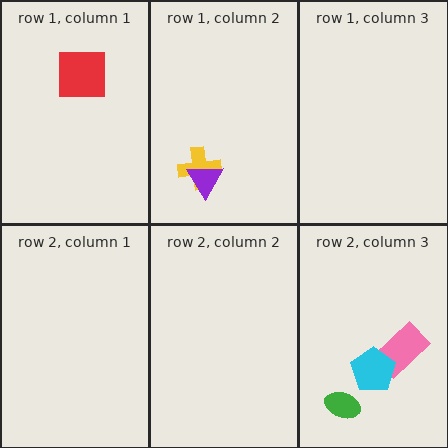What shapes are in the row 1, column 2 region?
The yellow cross, the purple triangle.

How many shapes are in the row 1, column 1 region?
1.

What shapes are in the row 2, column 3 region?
The green ellipse, the pink rectangle, the cyan pentagon.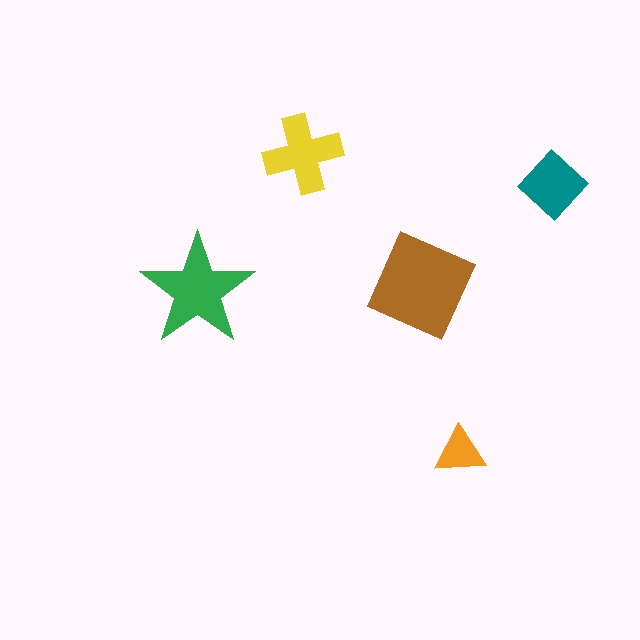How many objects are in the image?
There are 5 objects in the image.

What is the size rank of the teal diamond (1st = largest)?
4th.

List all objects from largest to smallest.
The brown square, the green star, the yellow cross, the teal diamond, the orange triangle.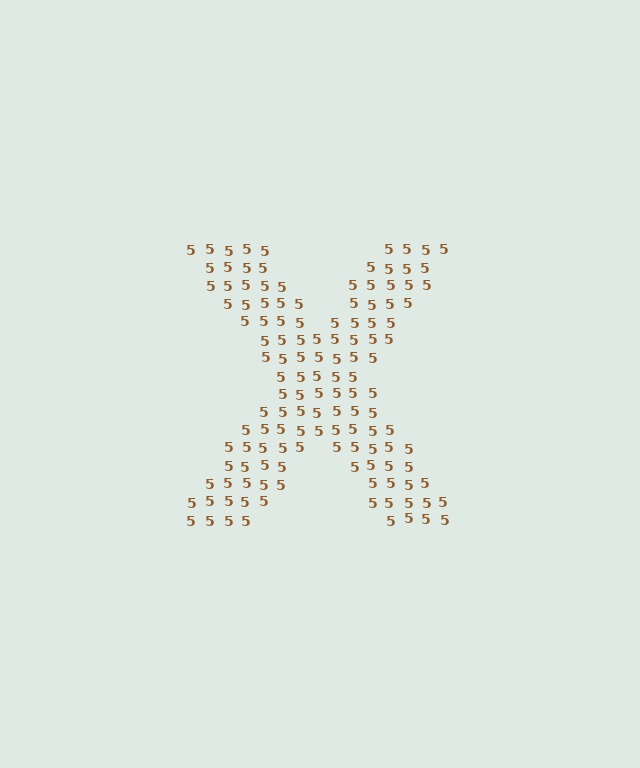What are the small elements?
The small elements are digit 5's.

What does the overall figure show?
The overall figure shows the letter X.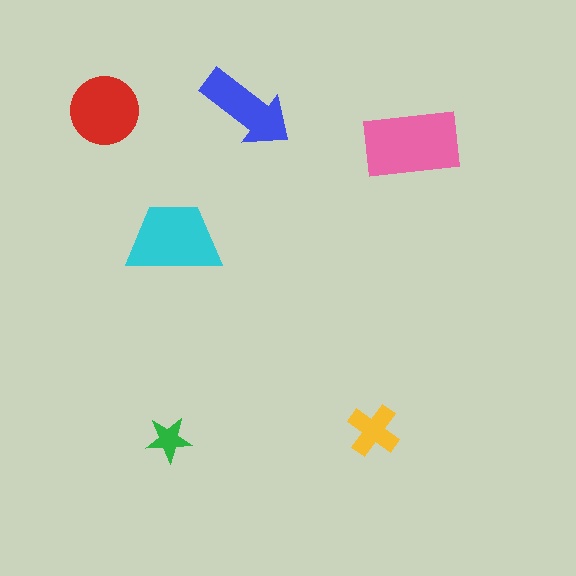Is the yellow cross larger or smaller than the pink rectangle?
Smaller.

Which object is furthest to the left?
The red circle is leftmost.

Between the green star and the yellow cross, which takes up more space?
The yellow cross.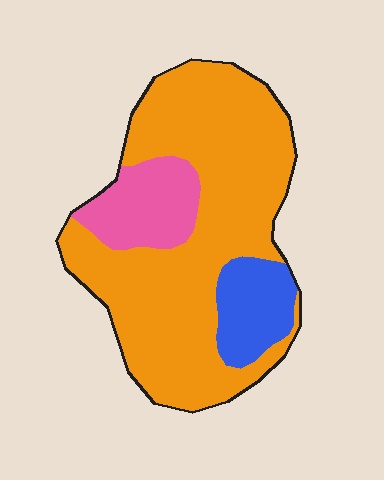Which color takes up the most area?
Orange, at roughly 75%.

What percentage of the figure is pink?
Pink covers 15% of the figure.